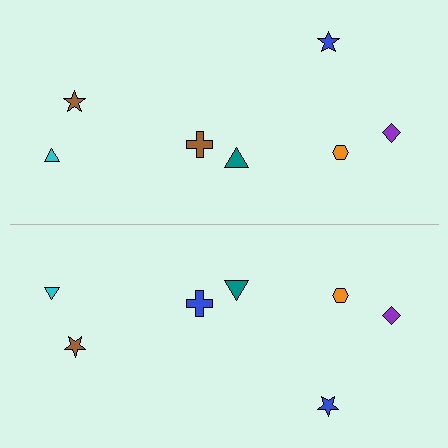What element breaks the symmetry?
The blue cross on the bottom side breaks the symmetry — its mirror counterpart is brown.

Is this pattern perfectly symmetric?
No, the pattern is not perfectly symmetric. The blue cross on the bottom side breaks the symmetry — its mirror counterpart is brown.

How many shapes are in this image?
There are 14 shapes in this image.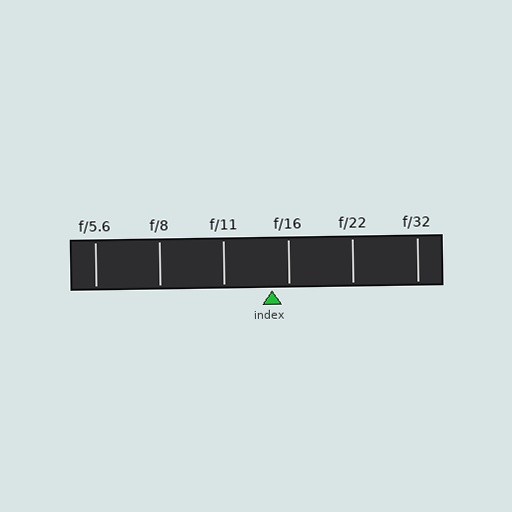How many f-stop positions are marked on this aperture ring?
There are 6 f-stop positions marked.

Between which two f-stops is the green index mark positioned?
The index mark is between f/11 and f/16.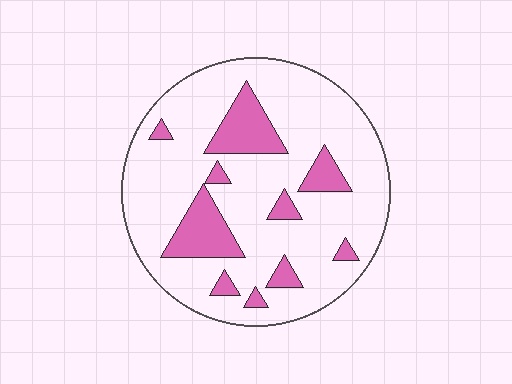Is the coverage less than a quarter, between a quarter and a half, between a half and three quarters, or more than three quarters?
Less than a quarter.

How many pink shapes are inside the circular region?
10.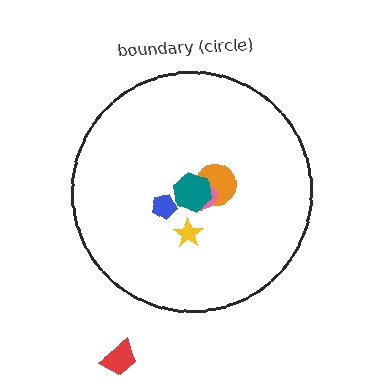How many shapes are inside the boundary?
5 inside, 1 outside.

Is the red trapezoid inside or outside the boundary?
Outside.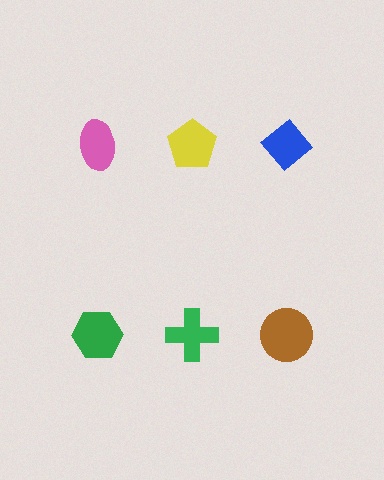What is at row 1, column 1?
A pink ellipse.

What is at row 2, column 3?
A brown circle.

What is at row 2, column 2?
A green cross.